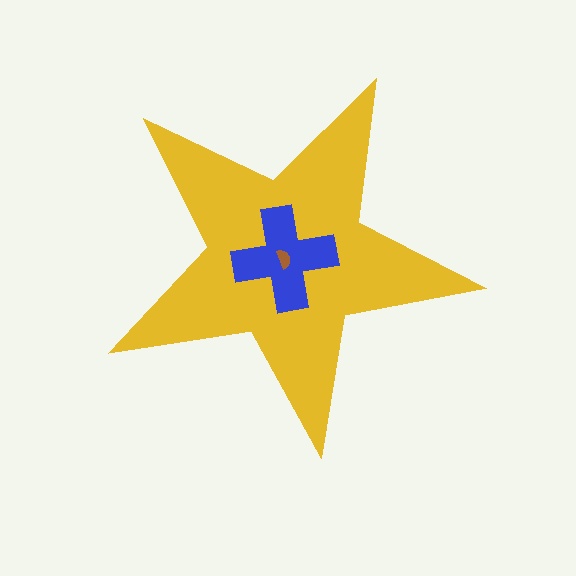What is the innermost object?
The brown semicircle.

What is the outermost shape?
The yellow star.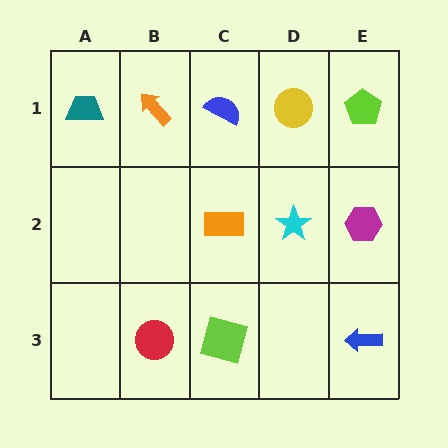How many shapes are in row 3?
3 shapes.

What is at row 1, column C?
A blue semicircle.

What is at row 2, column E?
A magenta hexagon.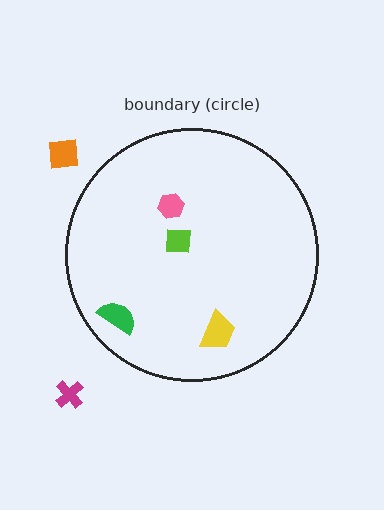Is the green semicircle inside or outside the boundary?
Inside.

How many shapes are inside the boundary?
4 inside, 2 outside.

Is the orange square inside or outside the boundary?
Outside.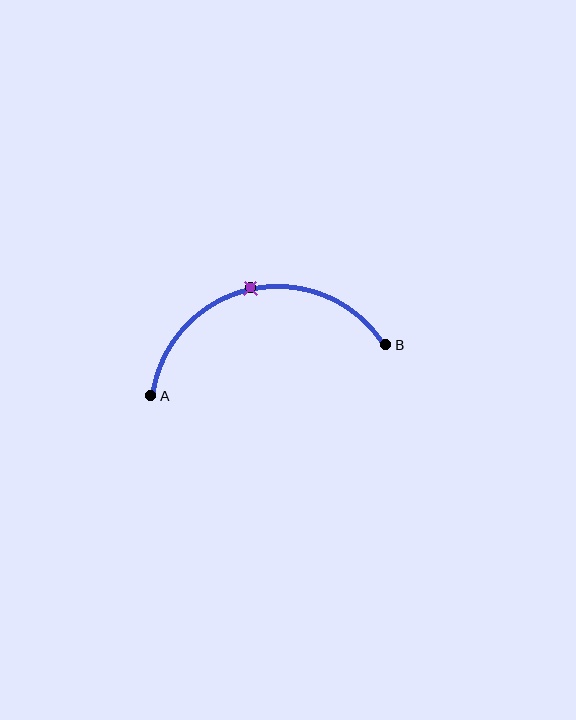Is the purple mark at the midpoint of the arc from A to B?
Yes. The purple mark lies on the arc at equal arc-length from both A and B — it is the arc midpoint.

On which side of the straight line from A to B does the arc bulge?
The arc bulges above the straight line connecting A and B.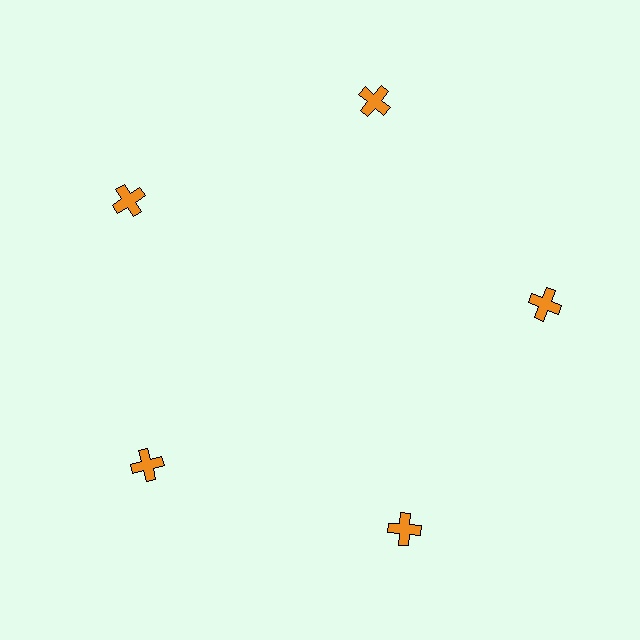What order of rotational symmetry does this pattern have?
This pattern has 5-fold rotational symmetry.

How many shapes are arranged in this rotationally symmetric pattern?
There are 5 shapes, arranged in 5 groups of 1.